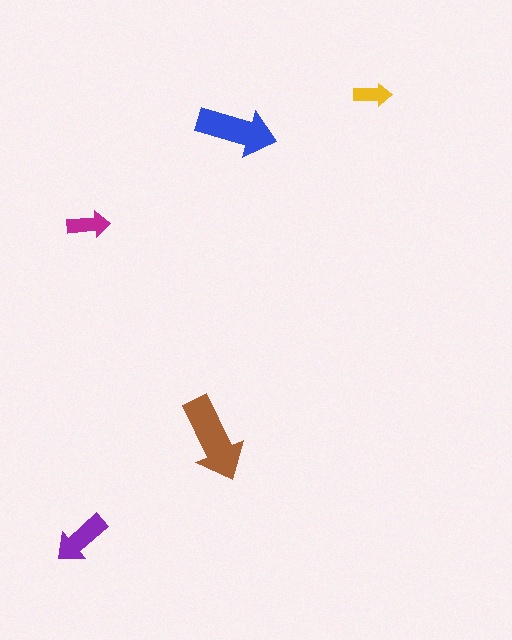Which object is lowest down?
The purple arrow is bottommost.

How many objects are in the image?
There are 5 objects in the image.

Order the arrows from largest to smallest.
the brown one, the blue one, the purple one, the magenta one, the yellow one.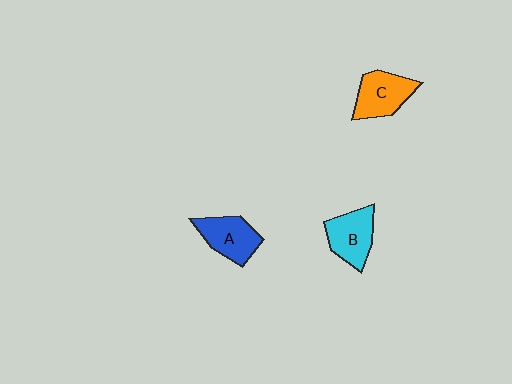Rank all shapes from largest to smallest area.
From largest to smallest: C (orange), A (blue), B (cyan).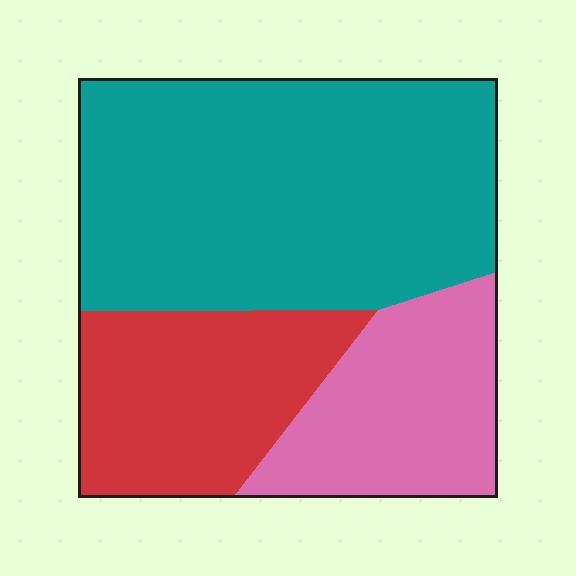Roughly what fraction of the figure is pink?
Pink takes up about one fifth (1/5) of the figure.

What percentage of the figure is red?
Red covers roughly 25% of the figure.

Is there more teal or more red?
Teal.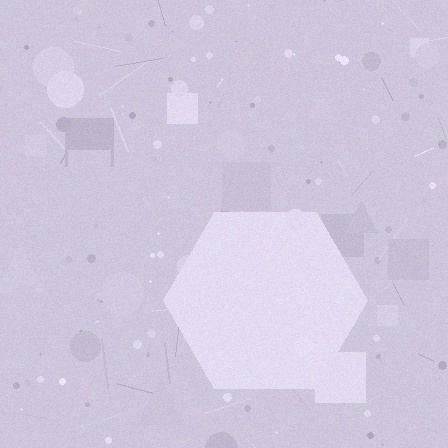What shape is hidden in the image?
A hexagon is hidden in the image.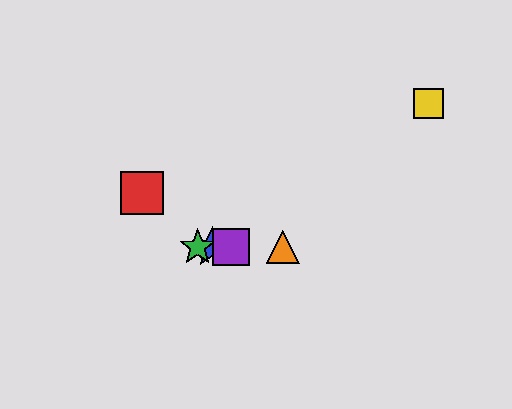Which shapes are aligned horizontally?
The blue star, the green star, the purple square, the orange triangle are aligned horizontally.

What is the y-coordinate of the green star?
The green star is at y≈247.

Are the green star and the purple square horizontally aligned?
Yes, both are at y≈247.